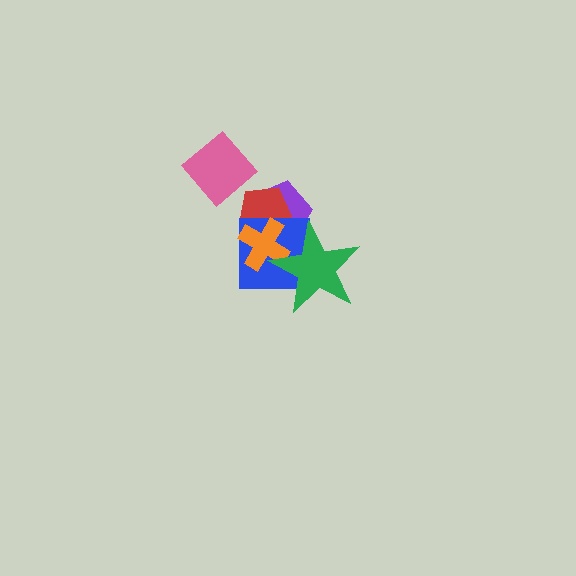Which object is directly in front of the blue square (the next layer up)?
The orange cross is directly in front of the blue square.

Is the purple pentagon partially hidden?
Yes, it is partially covered by another shape.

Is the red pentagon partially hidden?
Yes, it is partially covered by another shape.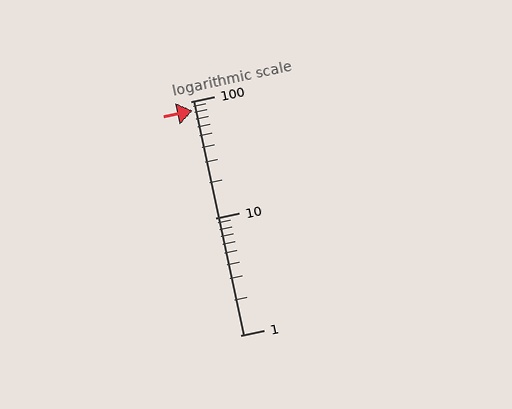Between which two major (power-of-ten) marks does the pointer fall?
The pointer is between 10 and 100.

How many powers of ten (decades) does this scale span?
The scale spans 2 decades, from 1 to 100.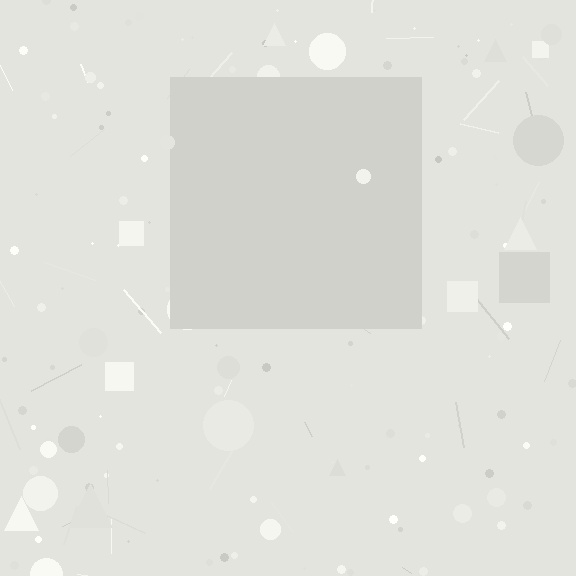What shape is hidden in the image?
A square is hidden in the image.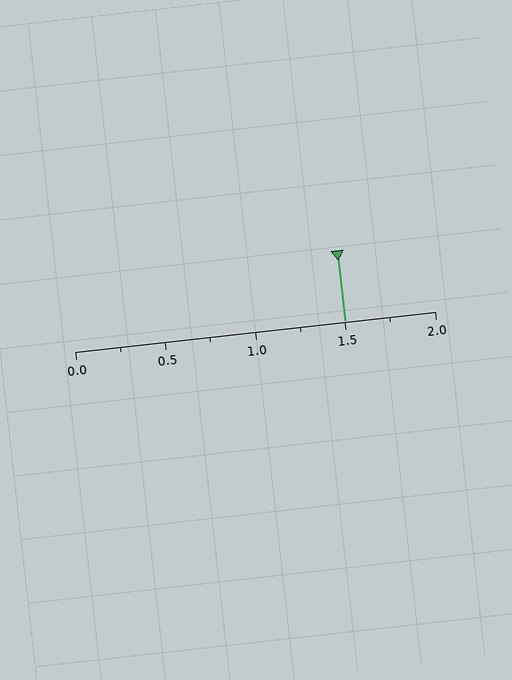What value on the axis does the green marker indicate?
The marker indicates approximately 1.5.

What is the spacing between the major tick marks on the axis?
The major ticks are spaced 0.5 apart.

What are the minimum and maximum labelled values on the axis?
The axis runs from 0.0 to 2.0.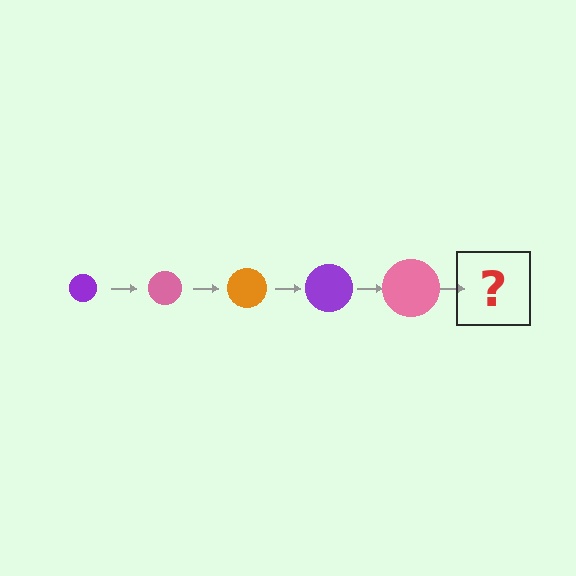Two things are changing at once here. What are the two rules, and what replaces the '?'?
The two rules are that the circle grows larger each step and the color cycles through purple, pink, and orange. The '?' should be an orange circle, larger than the previous one.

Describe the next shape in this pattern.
It should be an orange circle, larger than the previous one.